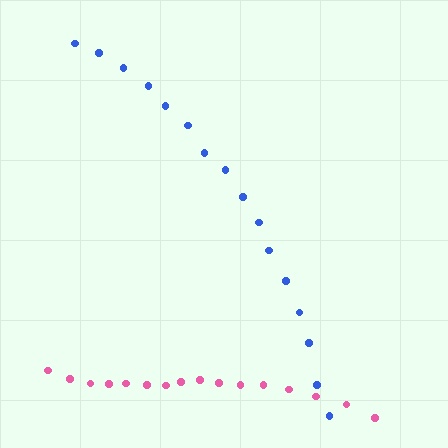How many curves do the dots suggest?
There are 2 distinct paths.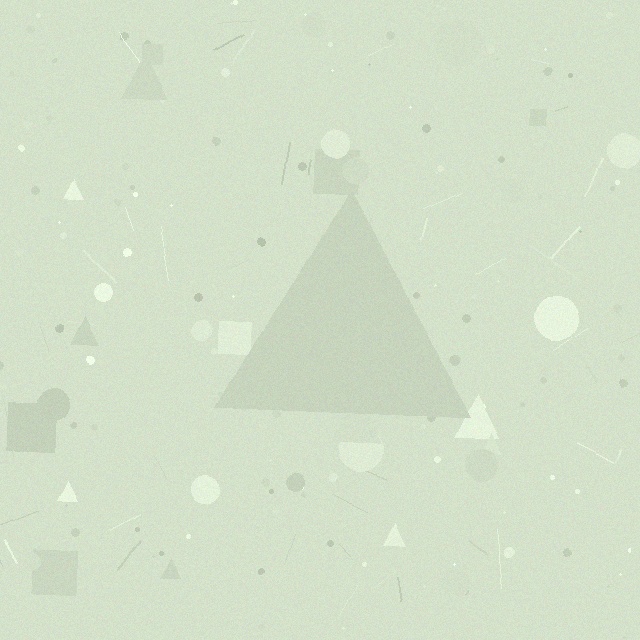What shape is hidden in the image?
A triangle is hidden in the image.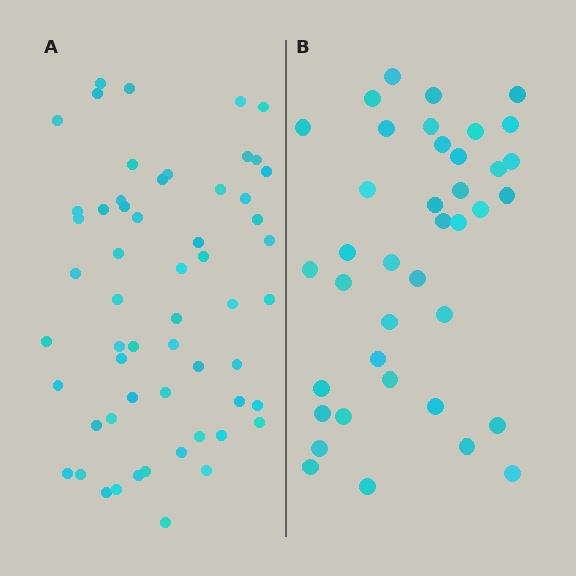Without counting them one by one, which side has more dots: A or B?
Region A (the left region) has more dots.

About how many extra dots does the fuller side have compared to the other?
Region A has approximately 20 more dots than region B.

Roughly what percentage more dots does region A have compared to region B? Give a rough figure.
About 45% more.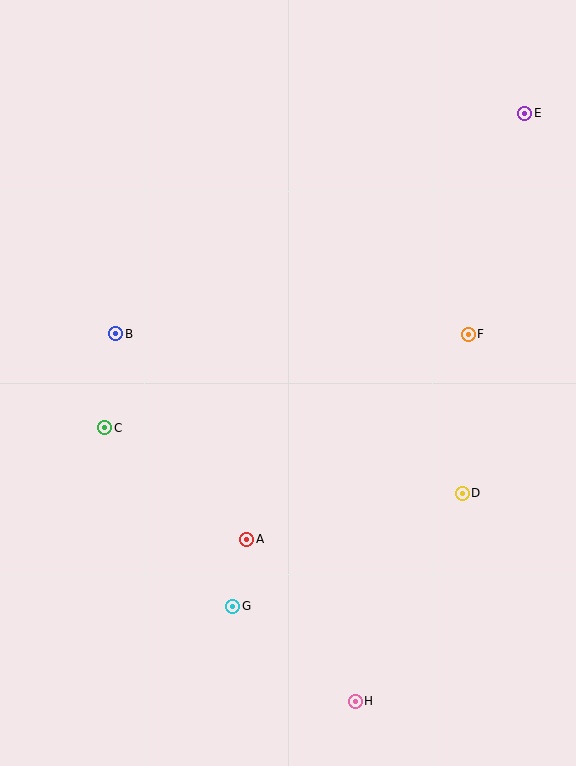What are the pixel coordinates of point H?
Point H is at (355, 701).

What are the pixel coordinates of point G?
Point G is at (233, 606).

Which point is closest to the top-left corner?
Point B is closest to the top-left corner.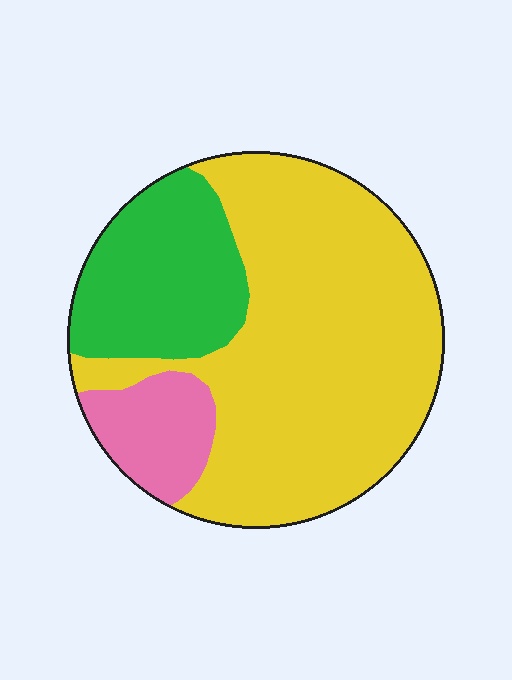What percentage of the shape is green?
Green covers about 25% of the shape.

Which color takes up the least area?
Pink, at roughly 10%.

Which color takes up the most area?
Yellow, at roughly 65%.